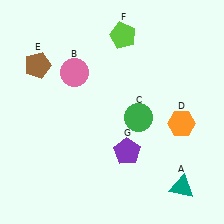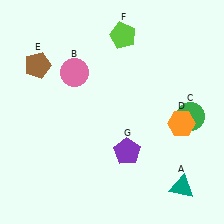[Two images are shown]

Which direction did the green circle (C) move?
The green circle (C) moved right.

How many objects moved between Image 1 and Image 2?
1 object moved between the two images.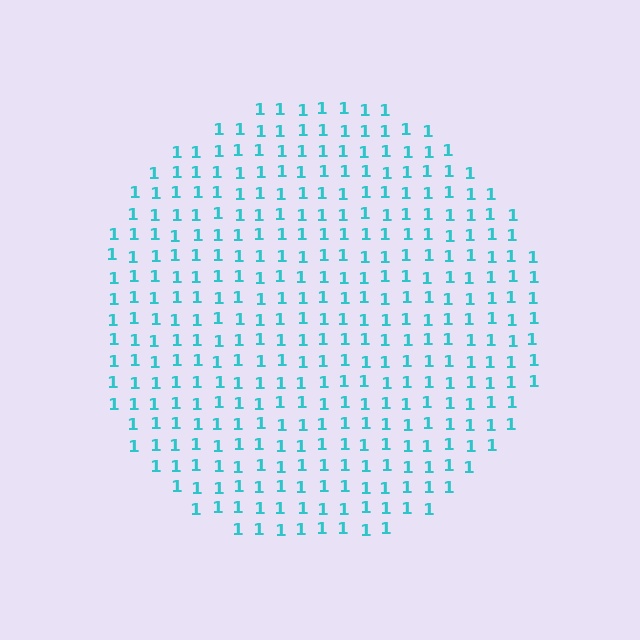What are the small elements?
The small elements are digit 1's.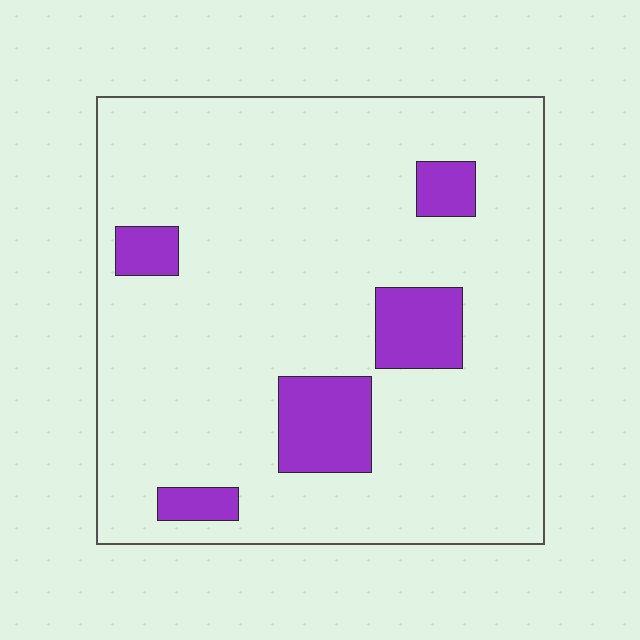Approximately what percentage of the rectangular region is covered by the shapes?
Approximately 15%.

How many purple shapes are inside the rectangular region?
5.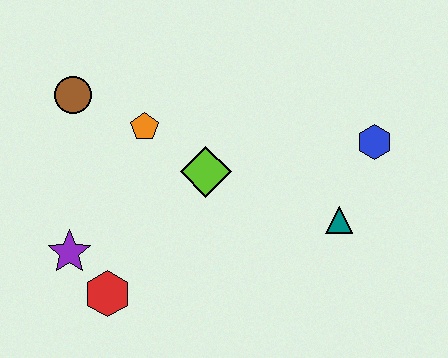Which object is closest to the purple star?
The red hexagon is closest to the purple star.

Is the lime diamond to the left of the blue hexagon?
Yes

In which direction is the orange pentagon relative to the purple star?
The orange pentagon is above the purple star.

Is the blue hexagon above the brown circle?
No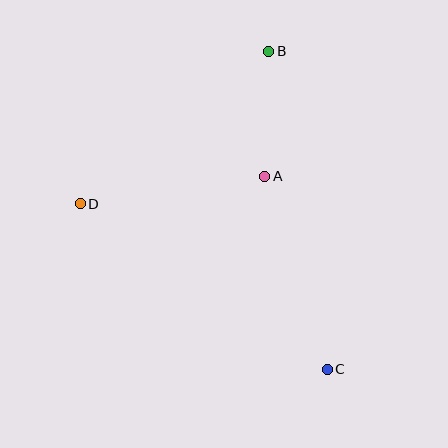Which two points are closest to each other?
Points A and B are closest to each other.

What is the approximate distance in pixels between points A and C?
The distance between A and C is approximately 203 pixels.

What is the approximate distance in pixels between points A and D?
The distance between A and D is approximately 187 pixels.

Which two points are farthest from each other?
Points B and C are farthest from each other.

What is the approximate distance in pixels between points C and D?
The distance between C and D is approximately 297 pixels.